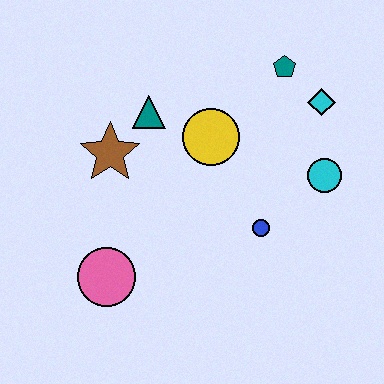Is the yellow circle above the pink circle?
Yes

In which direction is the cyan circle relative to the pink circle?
The cyan circle is to the right of the pink circle.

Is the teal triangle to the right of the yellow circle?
No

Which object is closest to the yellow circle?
The teal triangle is closest to the yellow circle.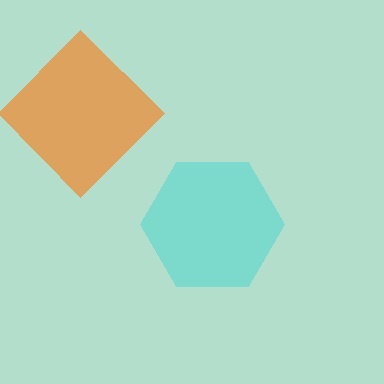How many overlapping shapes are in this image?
There are 2 overlapping shapes in the image.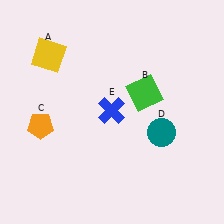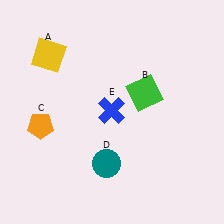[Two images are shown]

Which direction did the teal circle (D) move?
The teal circle (D) moved left.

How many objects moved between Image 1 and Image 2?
1 object moved between the two images.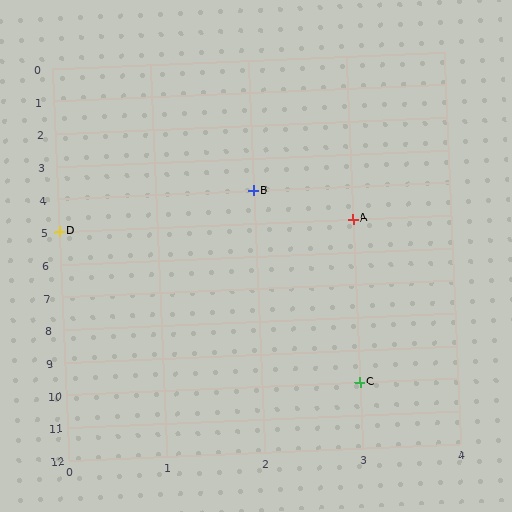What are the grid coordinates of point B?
Point B is at grid coordinates (2, 4).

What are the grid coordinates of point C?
Point C is at grid coordinates (3, 10).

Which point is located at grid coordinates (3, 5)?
Point A is at (3, 5).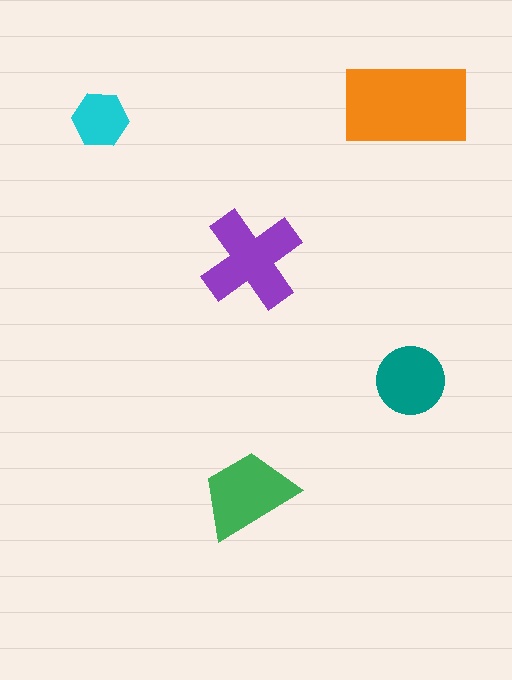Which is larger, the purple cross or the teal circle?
The purple cross.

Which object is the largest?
The orange rectangle.